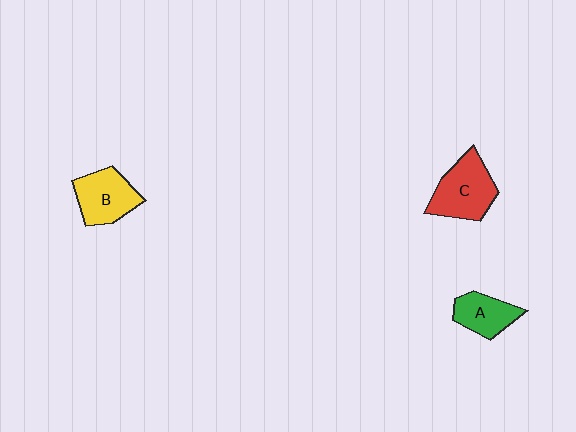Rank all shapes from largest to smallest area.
From largest to smallest: C (red), B (yellow), A (green).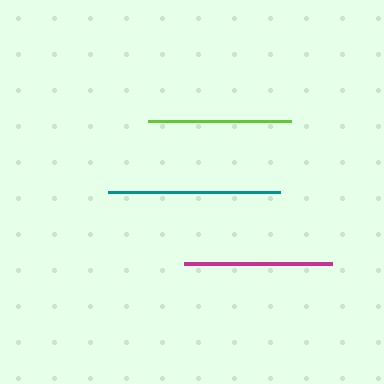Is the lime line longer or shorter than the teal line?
The teal line is longer than the lime line.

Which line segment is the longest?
The teal line is the longest at approximately 172 pixels.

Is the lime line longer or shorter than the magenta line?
The magenta line is longer than the lime line.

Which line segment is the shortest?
The lime line is the shortest at approximately 144 pixels.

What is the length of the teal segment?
The teal segment is approximately 172 pixels long.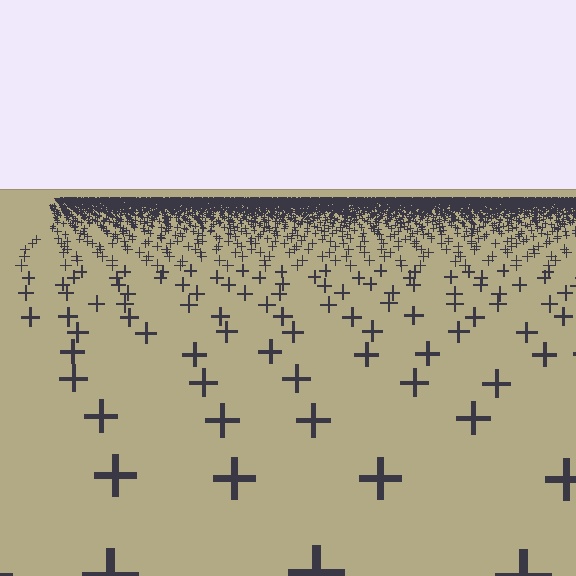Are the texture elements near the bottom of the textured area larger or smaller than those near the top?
Larger. Near the bottom, elements are closer to the viewer and appear at a bigger on-screen size.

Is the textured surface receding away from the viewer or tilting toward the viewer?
The surface is receding away from the viewer. Texture elements get smaller and denser toward the top.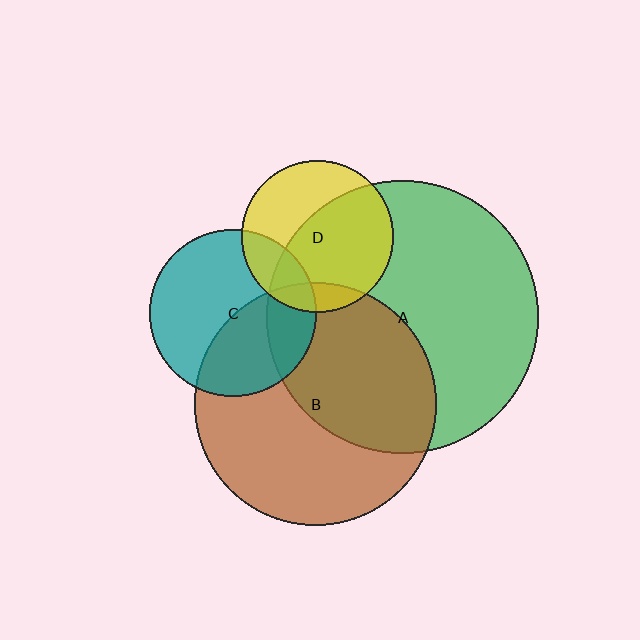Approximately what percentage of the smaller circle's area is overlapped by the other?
Approximately 20%.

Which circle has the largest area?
Circle A (green).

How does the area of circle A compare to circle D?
Approximately 3.2 times.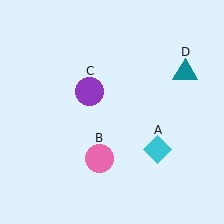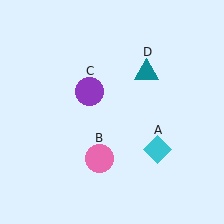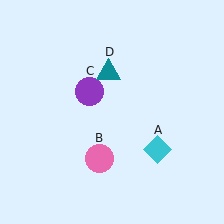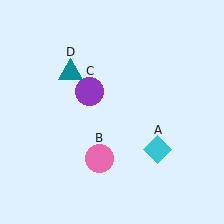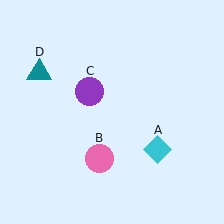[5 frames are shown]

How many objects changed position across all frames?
1 object changed position: teal triangle (object D).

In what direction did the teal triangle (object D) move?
The teal triangle (object D) moved left.